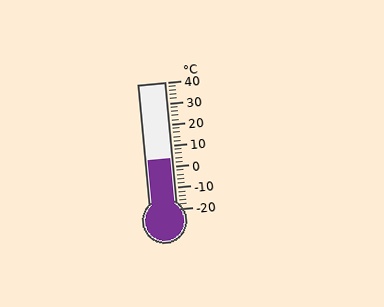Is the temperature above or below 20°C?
The temperature is below 20°C.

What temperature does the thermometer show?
The thermometer shows approximately 4°C.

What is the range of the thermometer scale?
The thermometer scale ranges from -20°C to 40°C.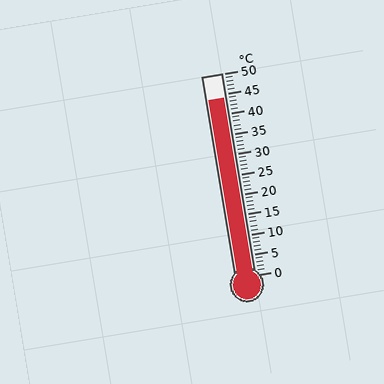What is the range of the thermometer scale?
The thermometer scale ranges from 0°C to 50°C.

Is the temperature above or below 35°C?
The temperature is above 35°C.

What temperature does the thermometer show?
The thermometer shows approximately 44°C.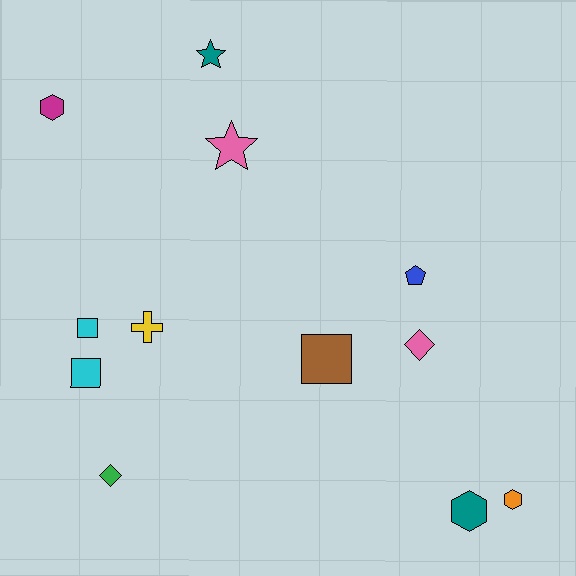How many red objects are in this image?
There are no red objects.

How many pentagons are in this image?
There is 1 pentagon.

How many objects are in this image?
There are 12 objects.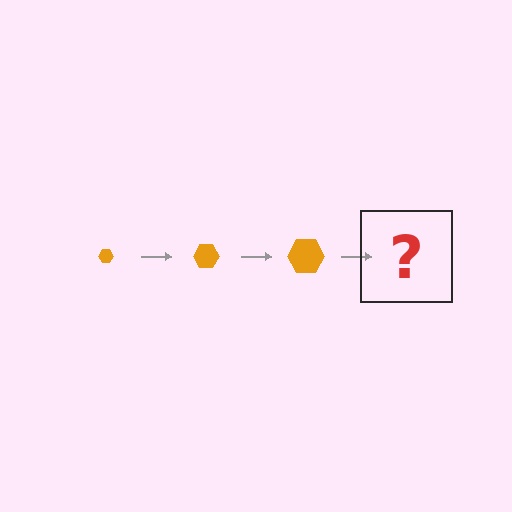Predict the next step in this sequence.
The next step is an orange hexagon, larger than the previous one.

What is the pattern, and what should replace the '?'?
The pattern is that the hexagon gets progressively larger each step. The '?' should be an orange hexagon, larger than the previous one.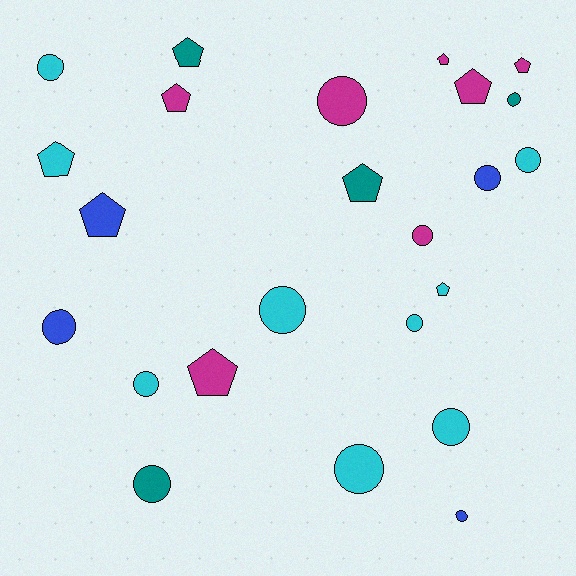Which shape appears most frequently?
Circle, with 14 objects.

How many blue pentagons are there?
There is 1 blue pentagon.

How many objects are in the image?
There are 24 objects.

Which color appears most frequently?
Cyan, with 9 objects.